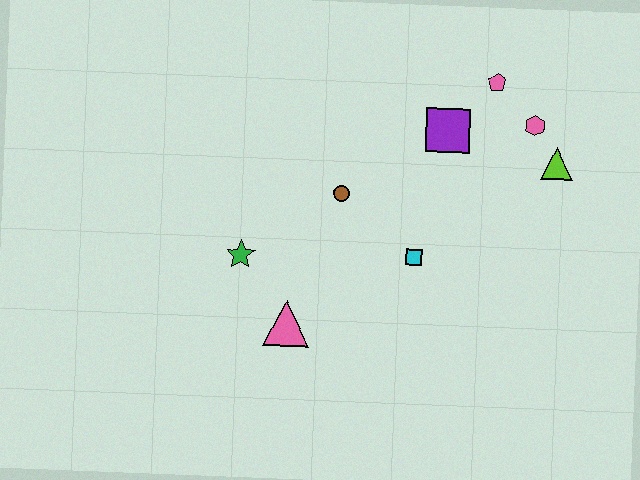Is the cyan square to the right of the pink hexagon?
No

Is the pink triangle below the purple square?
Yes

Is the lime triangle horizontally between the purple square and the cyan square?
No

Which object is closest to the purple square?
The pink pentagon is closest to the purple square.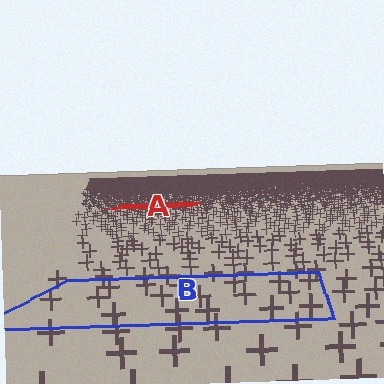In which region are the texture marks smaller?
The texture marks are smaller in region A, because it is farther away.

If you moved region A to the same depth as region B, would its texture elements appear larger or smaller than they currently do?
They would appear larger. At a closer depth, the same texture elements are projected at a bigger on-screen size.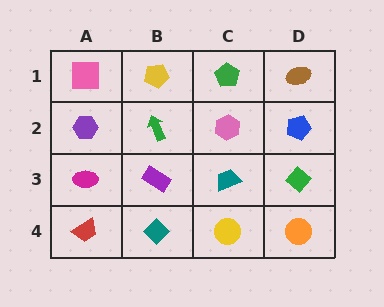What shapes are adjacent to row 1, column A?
A purple hexagon (row 2, column A), a yellow pentagon (row 1, column B).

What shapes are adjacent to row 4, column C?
A teal trapezoid (row 3, column C), a teal diamond (row 4, column B), an orange circle (row 4, column D).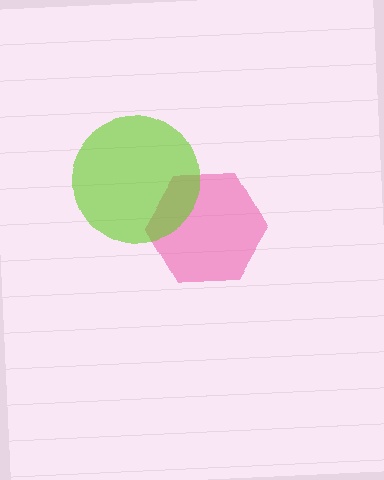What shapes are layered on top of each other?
The layered shapes are: a pink hexagon, a lime circle.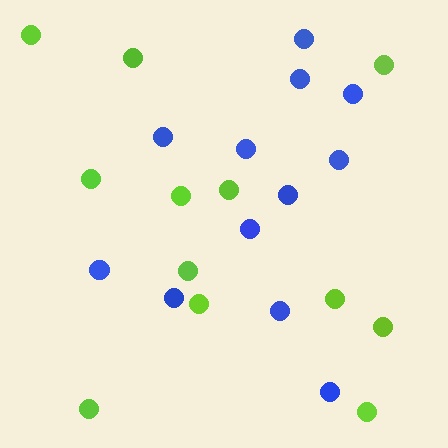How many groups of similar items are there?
There are 2 groups: one group of lime circles (12) and one group of blue circles (12).